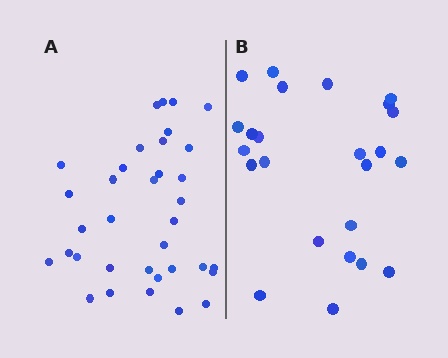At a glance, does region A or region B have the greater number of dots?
Region A (the left region) has more dots.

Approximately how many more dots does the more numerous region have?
Region A has roughly 12 or so more dots than region B.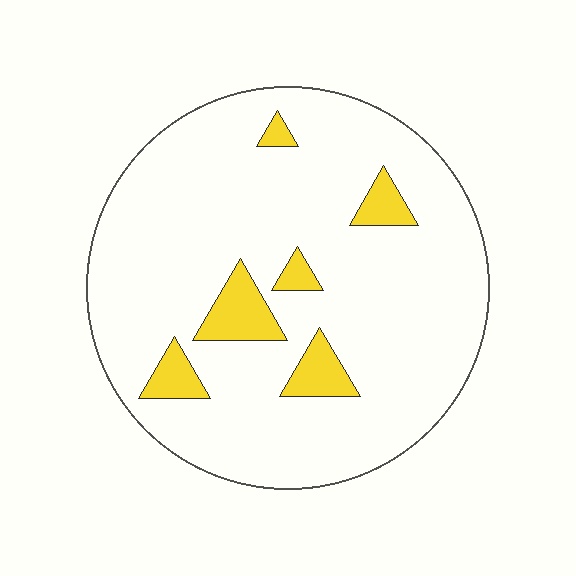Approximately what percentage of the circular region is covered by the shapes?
Approximately 10%.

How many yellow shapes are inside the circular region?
6.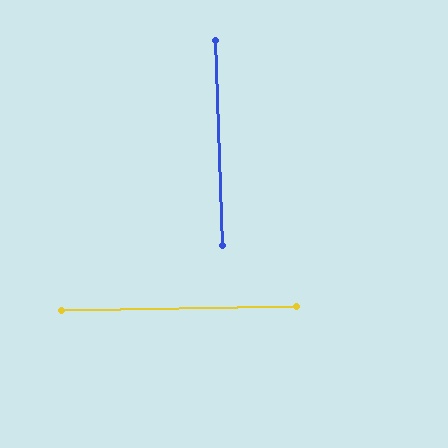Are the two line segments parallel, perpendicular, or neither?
Perpendicular — they meet at approximately 89°.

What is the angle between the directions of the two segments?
Approximately 89 degrees.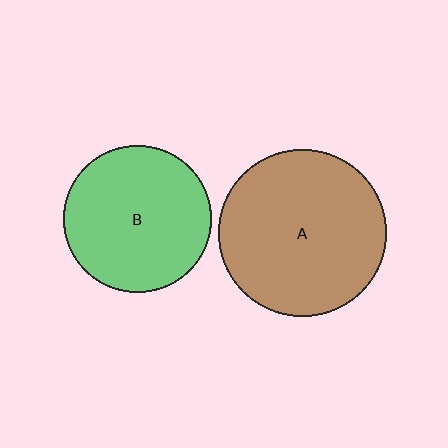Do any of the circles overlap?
No, none of the circles overlap.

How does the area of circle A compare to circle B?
Approximately 1.3 times.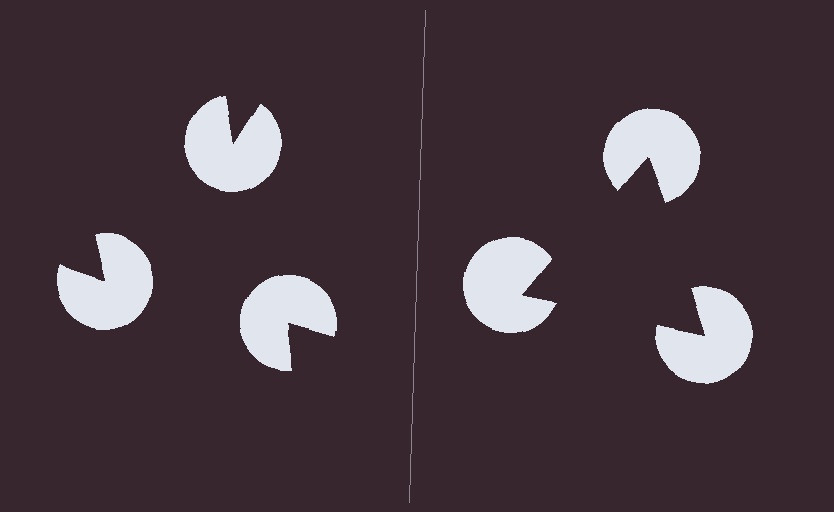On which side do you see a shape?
An illusory triangle appears on the right side. On the left side the wedge cuts are rotated, so no coherent shape forms.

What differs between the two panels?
The pac-man discs are positioned identically on both sides; only the wedge orientations differ. On the right they align to a triangle; on the left they are misaligned.